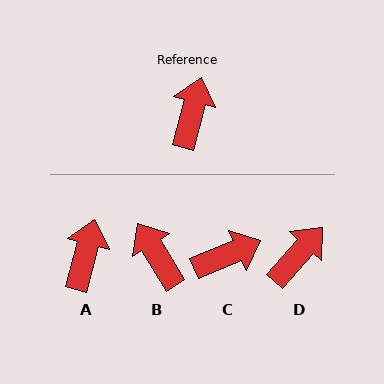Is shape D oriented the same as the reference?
No, it is off by about 27 degrees.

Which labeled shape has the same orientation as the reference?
A.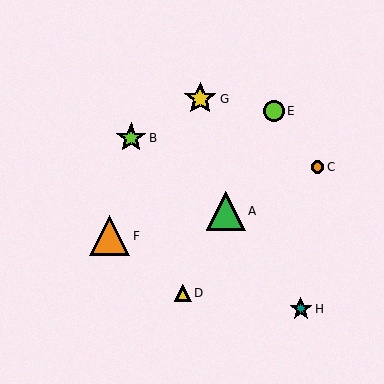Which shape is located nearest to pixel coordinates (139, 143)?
The lime star (labeled B) at (131, 138) is nearest to that location.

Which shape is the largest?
The orange triangle (labeled F) is the largest.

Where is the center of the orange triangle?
The center of the orange triangle is at (110, 236).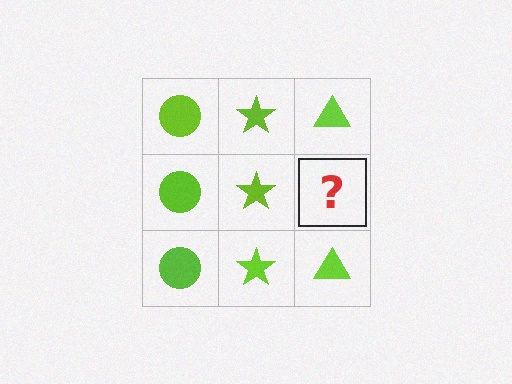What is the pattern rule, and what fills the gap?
The rule is that each column has a consistent shape. The gap should be filled with a lime triangle.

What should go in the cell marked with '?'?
The missing cell should contain a lime triangle.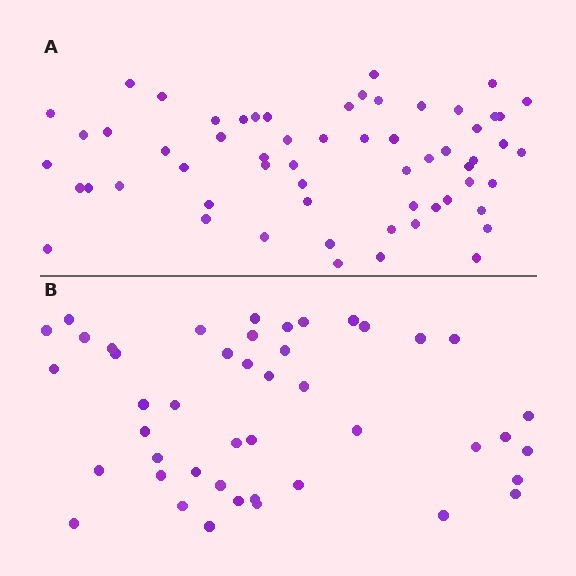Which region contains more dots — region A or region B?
Region A (the top region) has more dots.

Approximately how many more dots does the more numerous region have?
Region A has approximately 15 more dots than region B.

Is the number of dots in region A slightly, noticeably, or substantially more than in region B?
Region A has noticeably more, but not dramatically so. The ratio is roughly 1.3 to 1.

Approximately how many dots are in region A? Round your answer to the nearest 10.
About 60 dots.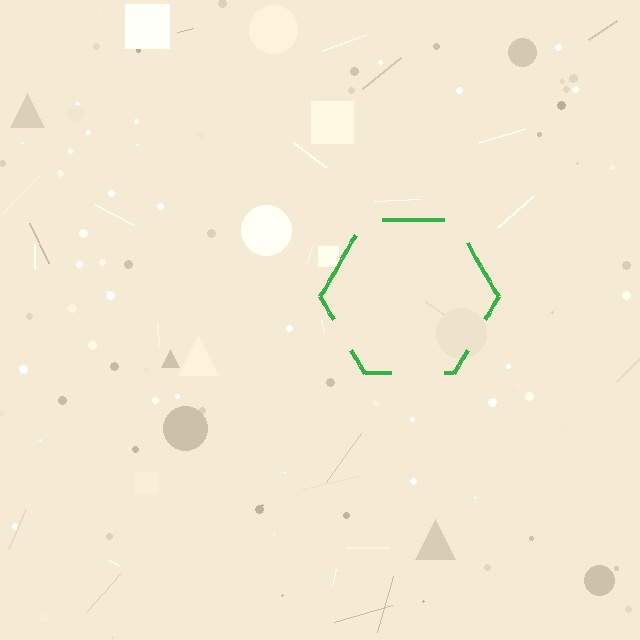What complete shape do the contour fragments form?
The contour fragments form a hexagon.